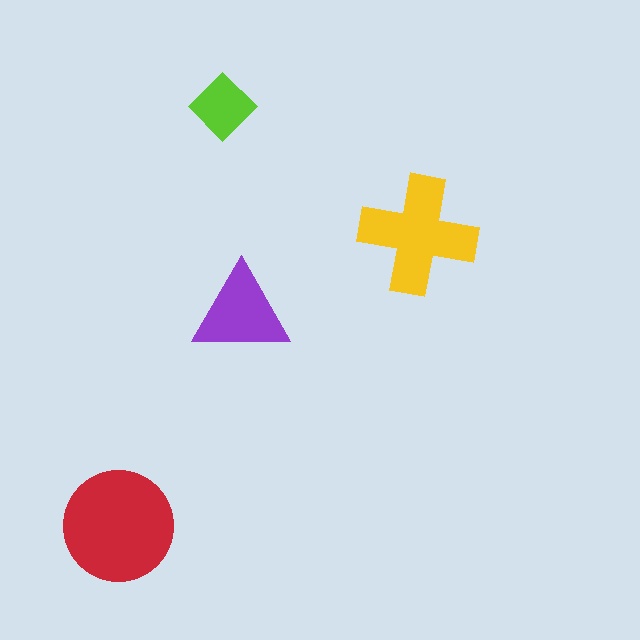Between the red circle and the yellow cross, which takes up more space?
The red circle.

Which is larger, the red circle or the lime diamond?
The red circle.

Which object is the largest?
The red circle.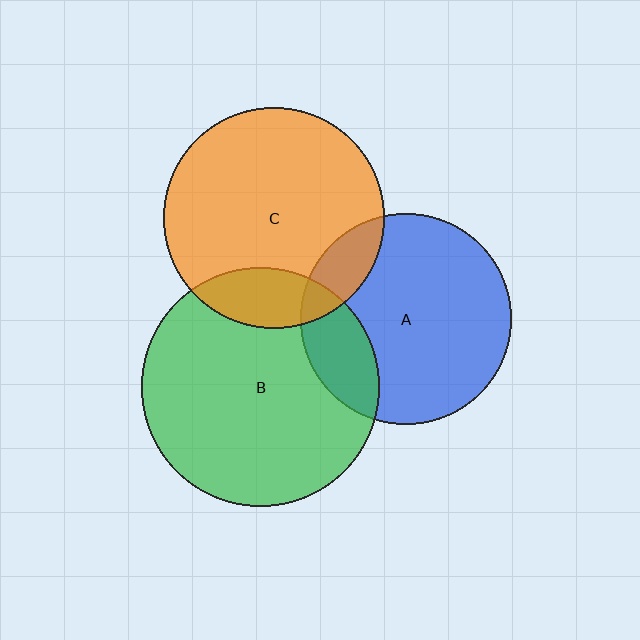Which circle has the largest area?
Circle B (green).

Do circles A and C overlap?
Yes.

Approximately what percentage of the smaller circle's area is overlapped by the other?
Approximately 15%.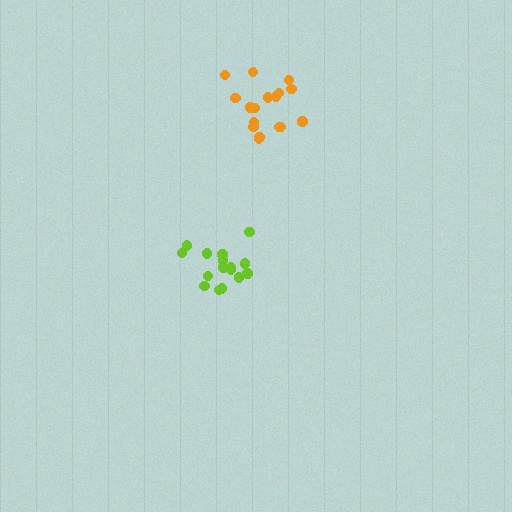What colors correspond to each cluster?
The clusters are colored: orange, lime.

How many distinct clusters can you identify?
There are 2 distinct clusters.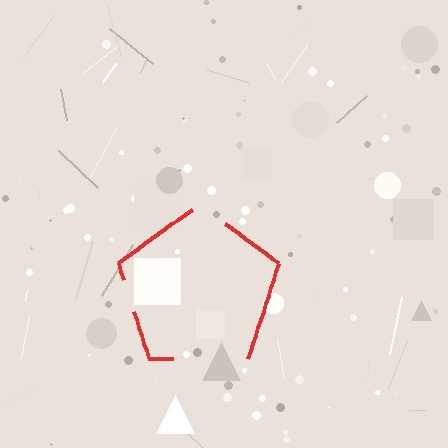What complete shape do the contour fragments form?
The contour fragments form a pentagon.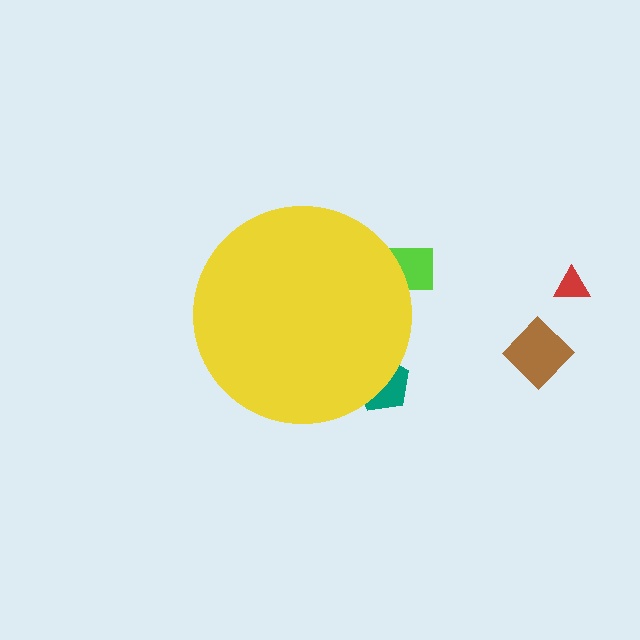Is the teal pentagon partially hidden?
Yes, the teal pentagon is partially hidden behind the yellow circle.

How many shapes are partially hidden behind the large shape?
2 shapes are partially hidden.